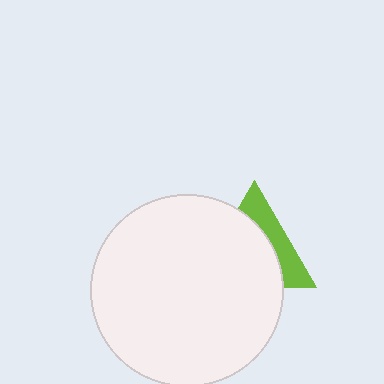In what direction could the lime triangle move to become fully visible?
The lime triangle could move toward the upper-right. That would shift it out from behind the white circle entirely.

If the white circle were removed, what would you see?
You would see the complete lime triangle.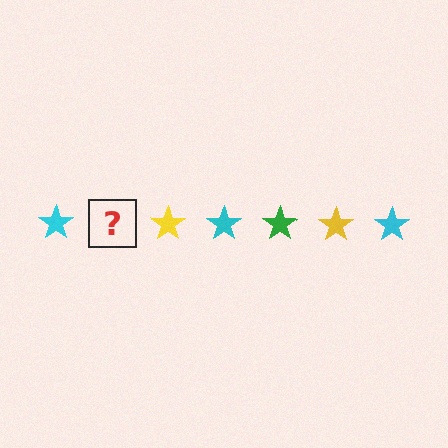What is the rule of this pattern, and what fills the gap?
The rule is that the pattern cycles through cyan, green, yellow stars. The gap should be filled with a green star.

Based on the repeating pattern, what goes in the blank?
The blank should be a green star.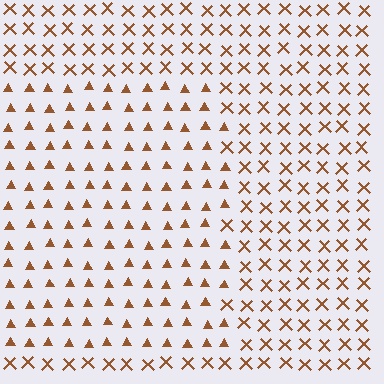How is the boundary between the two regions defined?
The boundary is defined by a change in element shape: triangles inside vs. X marks outside. All elements share the same color and spacing.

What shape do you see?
I see a rectangle.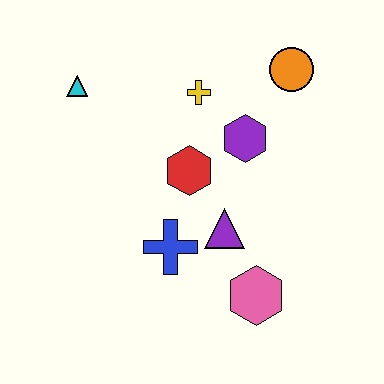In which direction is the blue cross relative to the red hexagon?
The blue cross is below the red hexagon.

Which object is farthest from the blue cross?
The orange circle is farthest from the blue cross.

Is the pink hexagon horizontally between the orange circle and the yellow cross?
Yes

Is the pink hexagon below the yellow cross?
Yes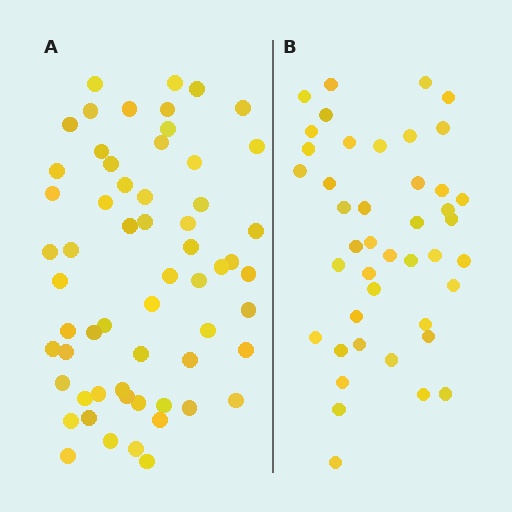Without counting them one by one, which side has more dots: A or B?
Region A (the left region) has more dots.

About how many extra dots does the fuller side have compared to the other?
Region A has approximately 15 more dots than region B.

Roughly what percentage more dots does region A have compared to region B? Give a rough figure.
About 40% more.